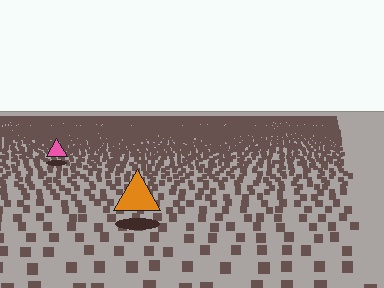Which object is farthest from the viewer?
The pink triangle is farthest from the viewer. It appears smaller and the ground texture around it is denser.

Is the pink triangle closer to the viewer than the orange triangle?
No. The orange triangle is closer — you can tell from the texture gradient: the ground texture is coarser near it.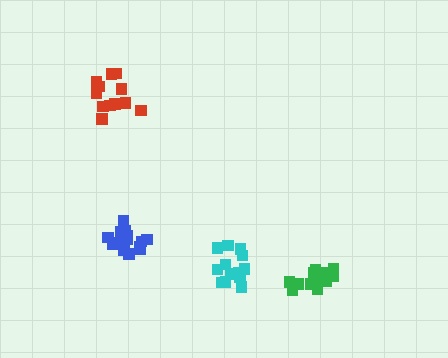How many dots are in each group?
Group 1: 13 dots, Group 2: 12 dots, Group 3: 14 dots, Group 4: 16 dots (55 total).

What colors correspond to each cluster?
The clusters are colored: cyan, red, green, blue.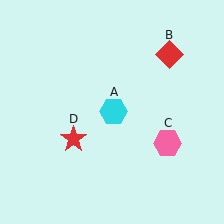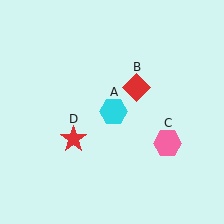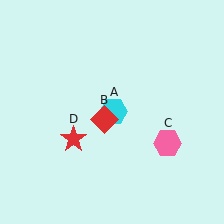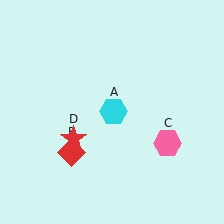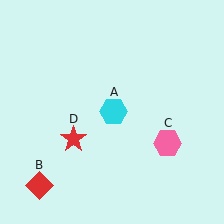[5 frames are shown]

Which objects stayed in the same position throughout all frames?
Cyan hexagon (object A) and pink hexagon (object C) and red star (object D) remained stationary.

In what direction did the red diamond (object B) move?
The red diamond (object B) moved down and to the left.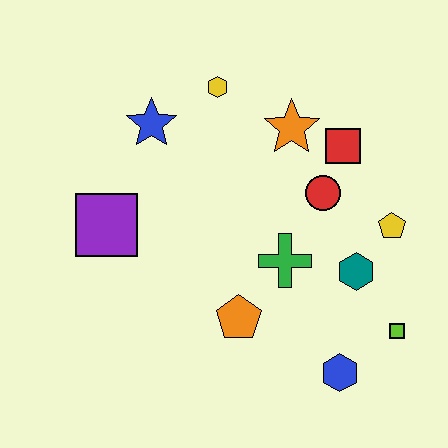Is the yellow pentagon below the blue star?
Yes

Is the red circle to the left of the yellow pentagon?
Yes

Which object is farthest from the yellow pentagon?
The purple square is farthest from the yellow pentagon.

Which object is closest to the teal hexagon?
The yellow pentagon is closest to the teal hexagon.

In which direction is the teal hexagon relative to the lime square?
The teal hexagon is above the lime square.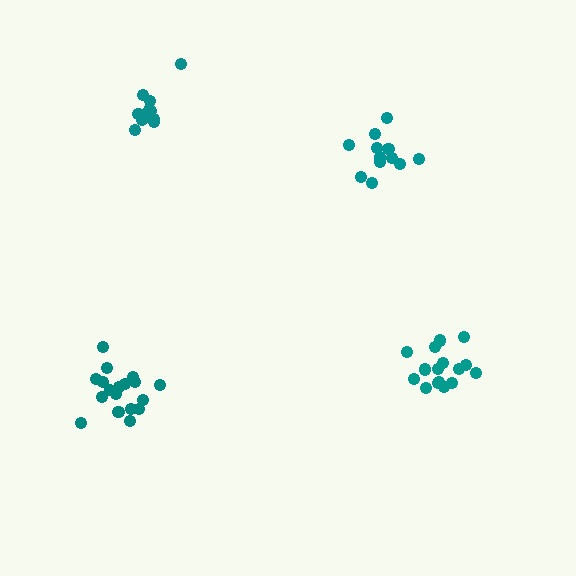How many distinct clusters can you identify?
There are 4 distinct clusters.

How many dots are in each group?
Group 1: 12 dots, Group 2: 18 dots, Group 3: 13 dots, Group 4: 17 dots (60 total).